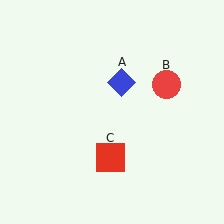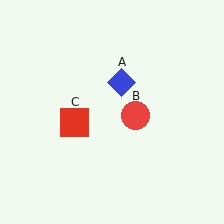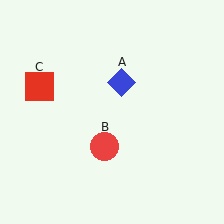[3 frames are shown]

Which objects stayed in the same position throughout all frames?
Blue diamond (object A) remained stationary.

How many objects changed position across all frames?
2 objects changed position: red circle (object B), red square (object C).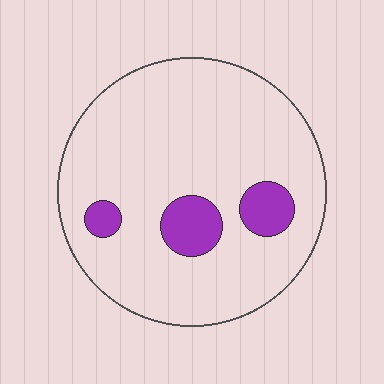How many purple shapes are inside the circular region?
3.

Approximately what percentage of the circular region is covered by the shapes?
Approximately 10%.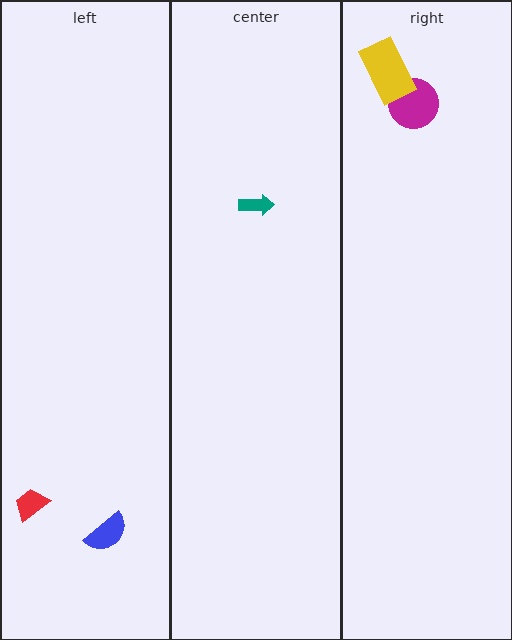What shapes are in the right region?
The magenta circle, the yellow rectangle.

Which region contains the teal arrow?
The center region.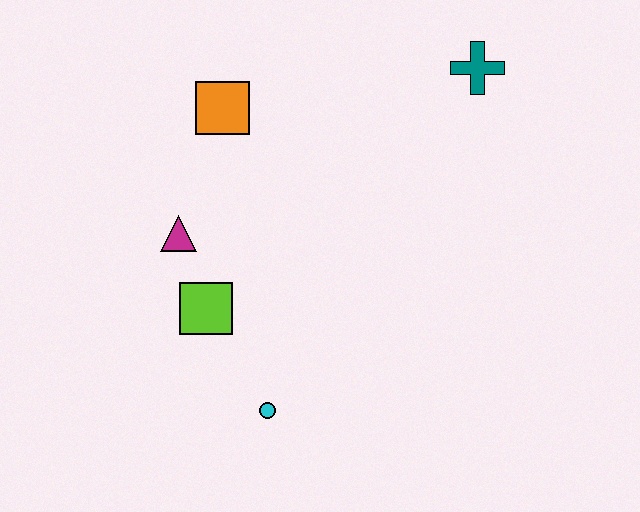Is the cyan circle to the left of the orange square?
No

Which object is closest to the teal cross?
The orange square is closest to the teal cross.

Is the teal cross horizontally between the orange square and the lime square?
No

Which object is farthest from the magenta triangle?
The teal cross is farthest from the magenta triangle.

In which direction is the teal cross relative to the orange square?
The teal cross is to the right of the orange square.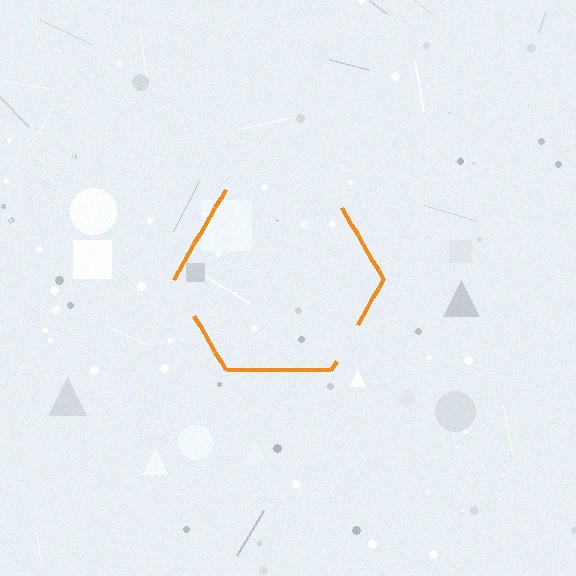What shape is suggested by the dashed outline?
The dashed outline suggests a hexagon.